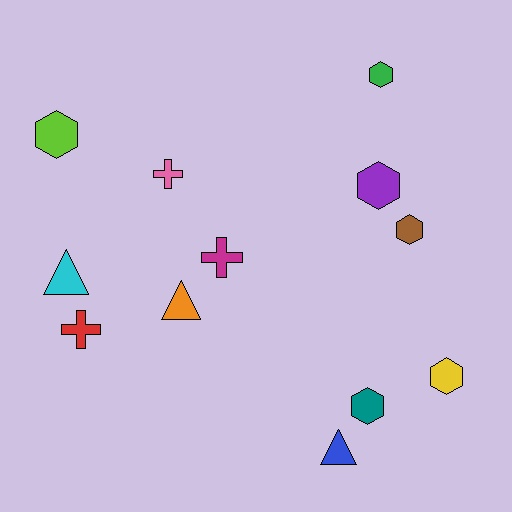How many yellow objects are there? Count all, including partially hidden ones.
There is 1 yellow object.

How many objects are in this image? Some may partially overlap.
There are 12 objects.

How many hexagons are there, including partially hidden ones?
There are 6 hexagons.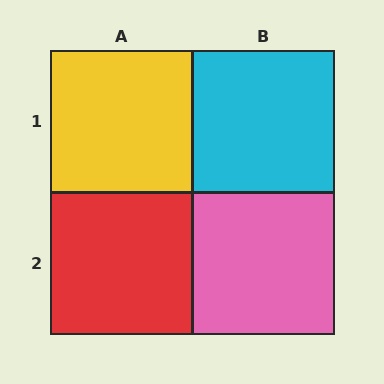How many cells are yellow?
1 cell is yellow.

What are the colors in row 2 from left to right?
Red, pink.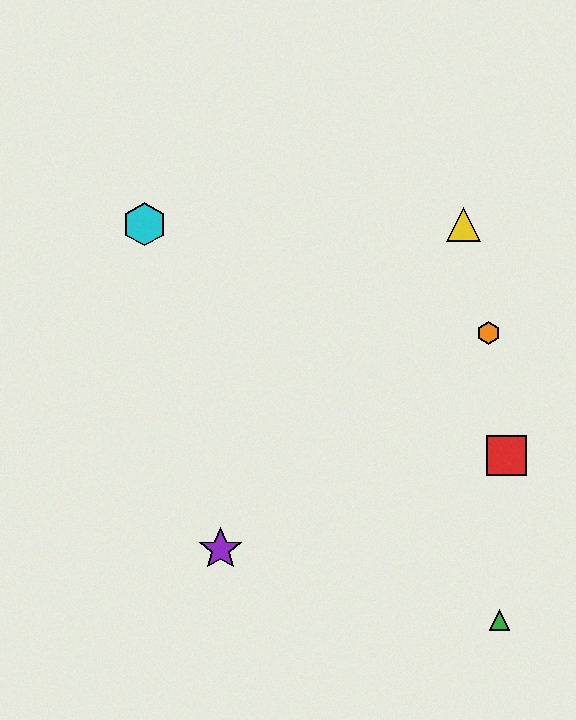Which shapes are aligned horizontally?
The blue triangle, the yellow triangle, the cyan hexagon are aligned horizontally.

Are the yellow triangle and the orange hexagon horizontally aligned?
No, the yellow triangle is at y≈224 and the orange hexagon is at y≈333.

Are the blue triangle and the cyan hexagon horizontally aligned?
Yes, both are at y≈224.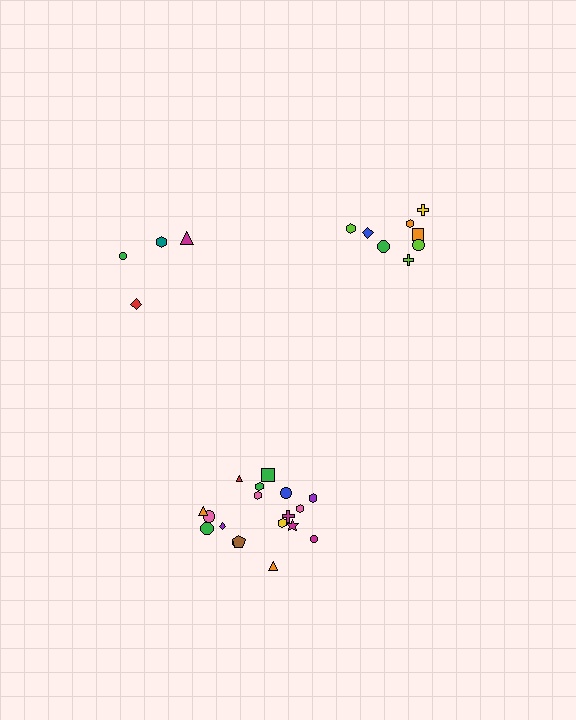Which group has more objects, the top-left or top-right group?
The top-right group.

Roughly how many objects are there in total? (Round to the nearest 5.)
Roughly 30 objects in total.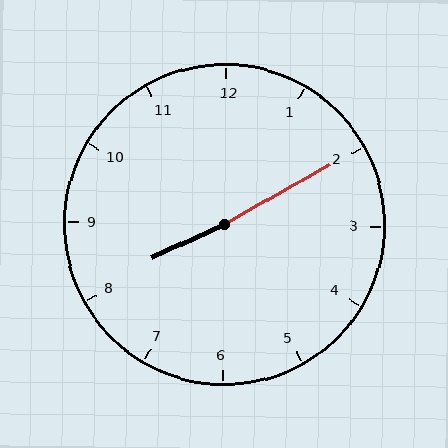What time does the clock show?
8:10.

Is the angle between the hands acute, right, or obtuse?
It is obtuse.